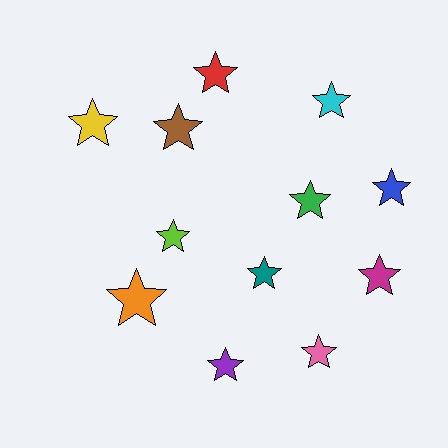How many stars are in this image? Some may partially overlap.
There are 12 stars.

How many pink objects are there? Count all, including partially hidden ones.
There is 1 pink object.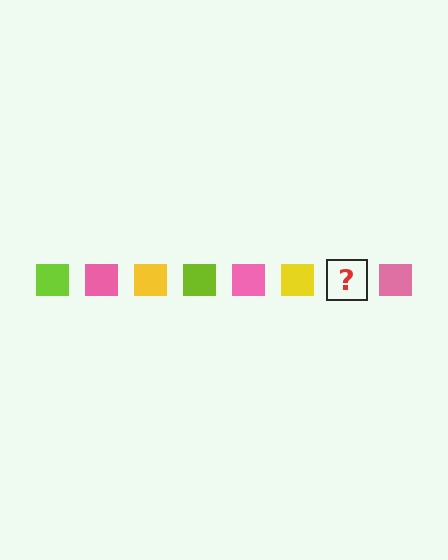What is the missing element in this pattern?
The missing element is a lime square.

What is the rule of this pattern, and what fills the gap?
The rule is that the pattern cycles through lime, pink, yellow squares. The gap should be filled with a lime square.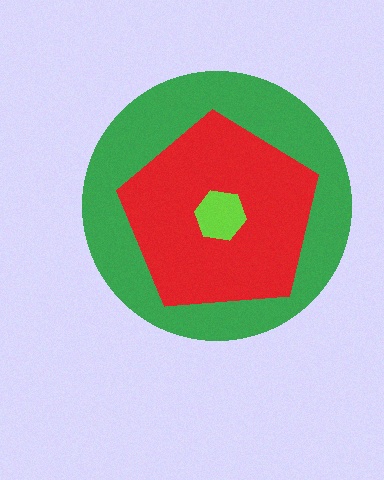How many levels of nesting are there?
3.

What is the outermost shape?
The green circle.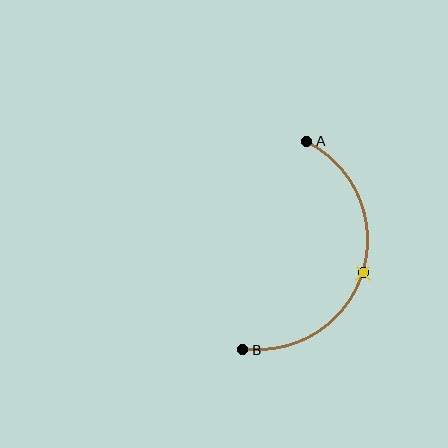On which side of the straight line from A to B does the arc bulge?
The arc bulges to the right of the straight line connecting A and B.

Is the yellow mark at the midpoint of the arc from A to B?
Yes. The yellow mark lies on the arc at equal arc-length from both A and B — it is the arc midpoint.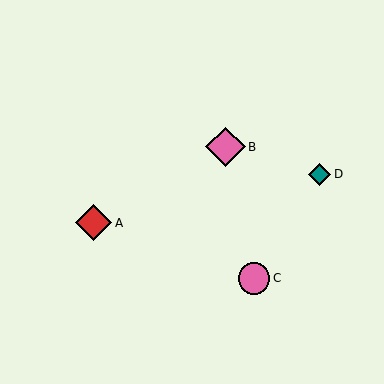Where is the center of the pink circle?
The center of the pink circle is at (254, 278).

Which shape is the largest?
The pink diamond (labeled B) is the largest.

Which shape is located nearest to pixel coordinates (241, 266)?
The pink circle (labeled C) at (254, 278) is nearest to that location.